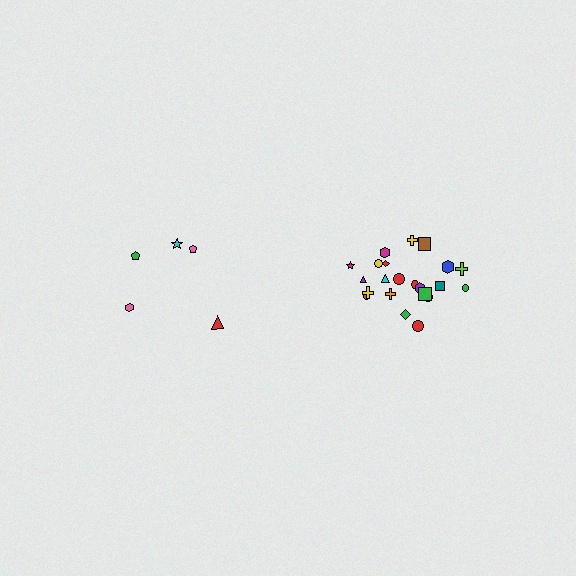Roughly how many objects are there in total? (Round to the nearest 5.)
Roughly 25 objects in total.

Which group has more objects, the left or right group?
The right group.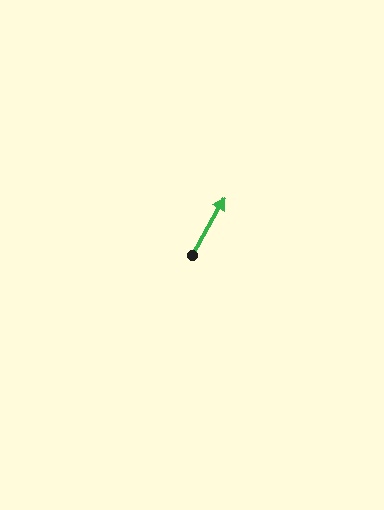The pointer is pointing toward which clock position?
Roughly 1 o'clock.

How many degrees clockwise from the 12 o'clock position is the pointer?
Approximately 29 degrees.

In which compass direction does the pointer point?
Northeast.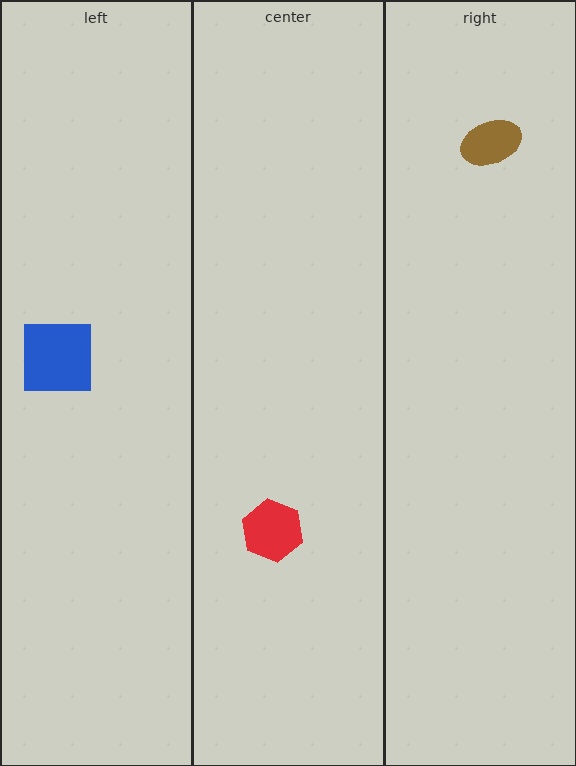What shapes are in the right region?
The brown ellipse.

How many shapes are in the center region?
1.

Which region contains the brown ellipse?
The right region.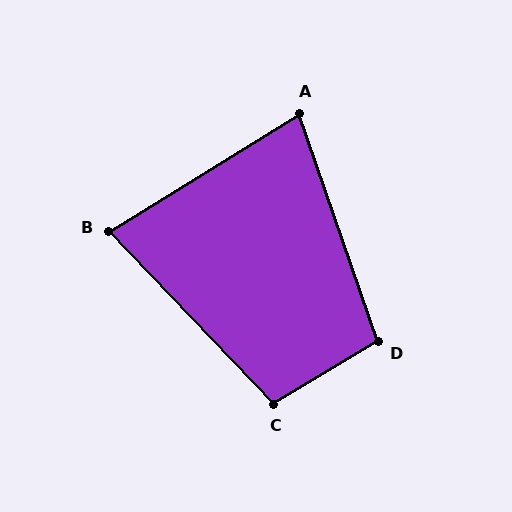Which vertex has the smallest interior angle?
A, at approximately 77 degrees.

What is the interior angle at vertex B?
Approximately 78 degrees (acute).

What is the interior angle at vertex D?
Approximately 102 degrees (obtuse).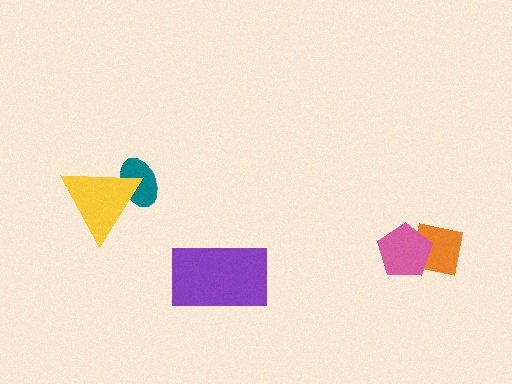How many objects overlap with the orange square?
1 object overlaps with the orange square.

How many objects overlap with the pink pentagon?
1 object overlaps with the pink pentagon.